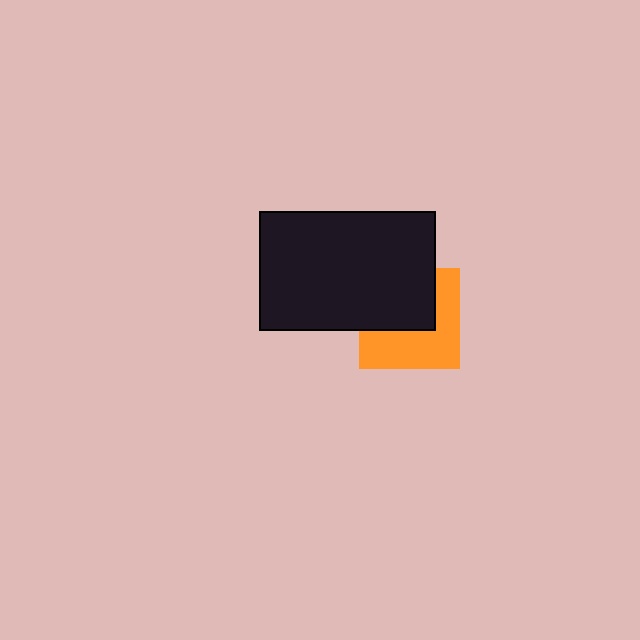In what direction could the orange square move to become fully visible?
The orange square could move toward the lower-right. That would shift it out from behind the black rectangle entirely.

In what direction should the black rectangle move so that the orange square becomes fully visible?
The black rectangle should move toward the upper-left. That is the shortest direction to clear the overlap and leave the orange square fully visible.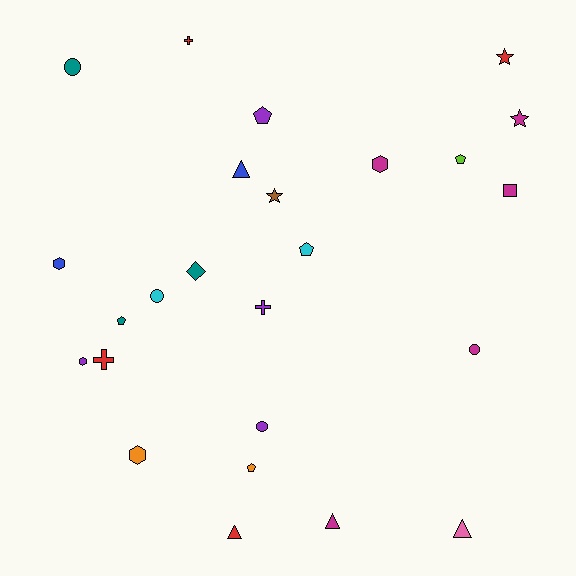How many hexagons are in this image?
There are 4 hexagons.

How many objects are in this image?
There are 25 objects.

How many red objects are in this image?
There are 4 red objects.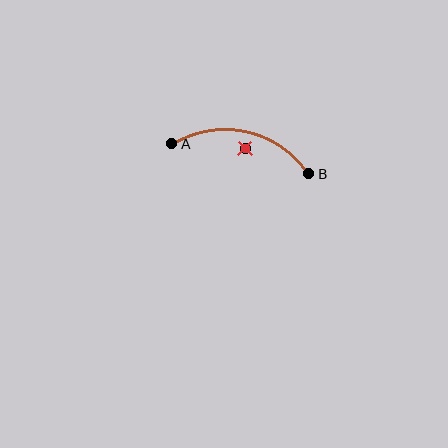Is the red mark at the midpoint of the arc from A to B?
No — the red mark does not lie on the arc at all. It sits slightly inside the curve.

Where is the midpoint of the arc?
The arc midpoint is the point on the curve farthest from the straight line joining A and B. It sits above that line.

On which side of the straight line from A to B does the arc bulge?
The arc bulges above the straight line connecting A and B.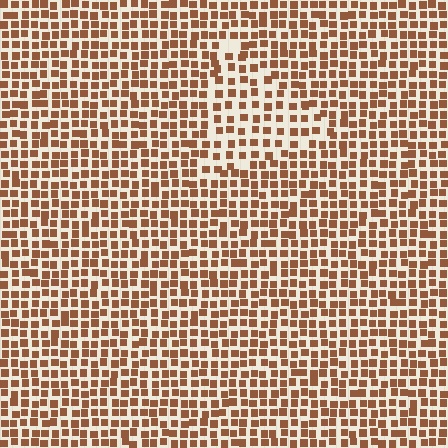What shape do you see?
I see a triangle.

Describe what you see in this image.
The image contains small brown elements arranged at two different densities. A triangle-shaped region is visible where the elements are less densely packed than the surrounding area.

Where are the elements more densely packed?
The elements are more densely packed outside the triangle boundary.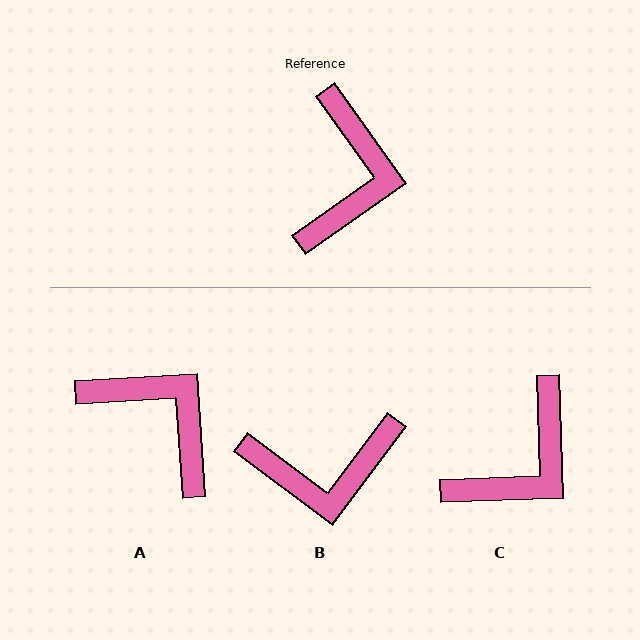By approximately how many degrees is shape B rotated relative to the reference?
Approximately 72 degrees clockwise.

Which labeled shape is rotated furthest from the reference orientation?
B, about 72 degrees away.